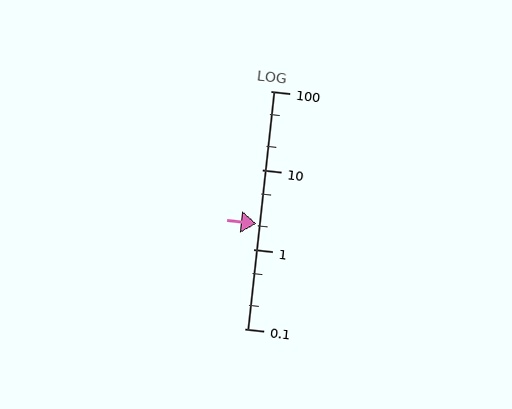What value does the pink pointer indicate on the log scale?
The pointer indicates approximately 2.1.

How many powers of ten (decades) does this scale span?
The scale spans 3 decades, from 0.1 to 100.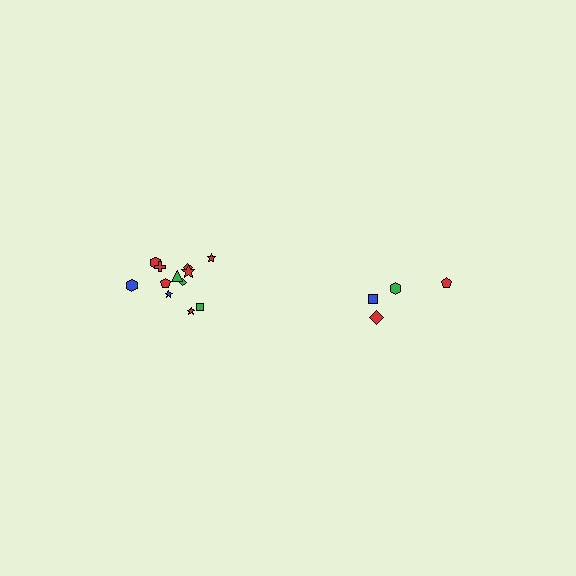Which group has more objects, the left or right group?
The left group.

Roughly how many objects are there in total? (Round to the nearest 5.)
Roughly 15 objects in total.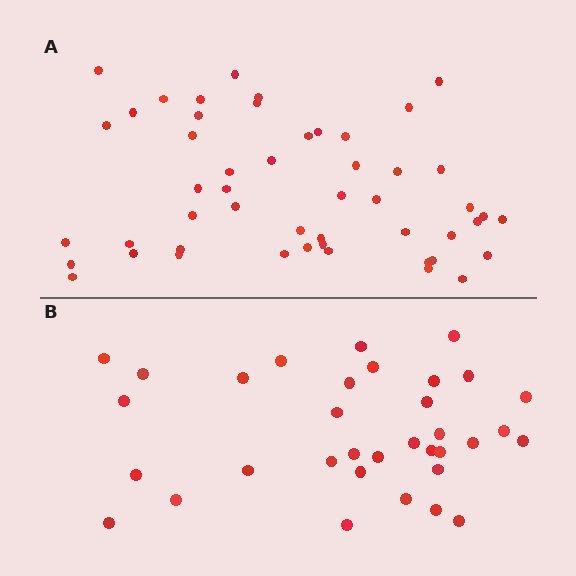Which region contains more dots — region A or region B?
Region A (the top region) has more dots.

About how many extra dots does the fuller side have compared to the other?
Region A has approximately 15 more dots than region B.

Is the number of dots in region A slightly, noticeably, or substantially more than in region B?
Region A has substantially more. The ratio is roughly 1.5 to 1.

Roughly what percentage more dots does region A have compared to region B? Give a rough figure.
About 45% more.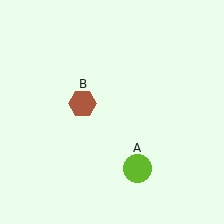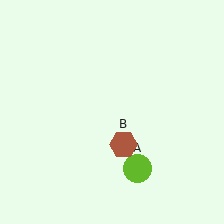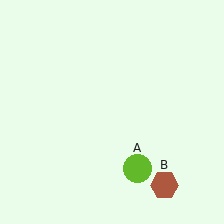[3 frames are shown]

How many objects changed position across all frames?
1 object changed position: brown hexagon (object B).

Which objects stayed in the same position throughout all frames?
Lime circle (object A) remained stationary.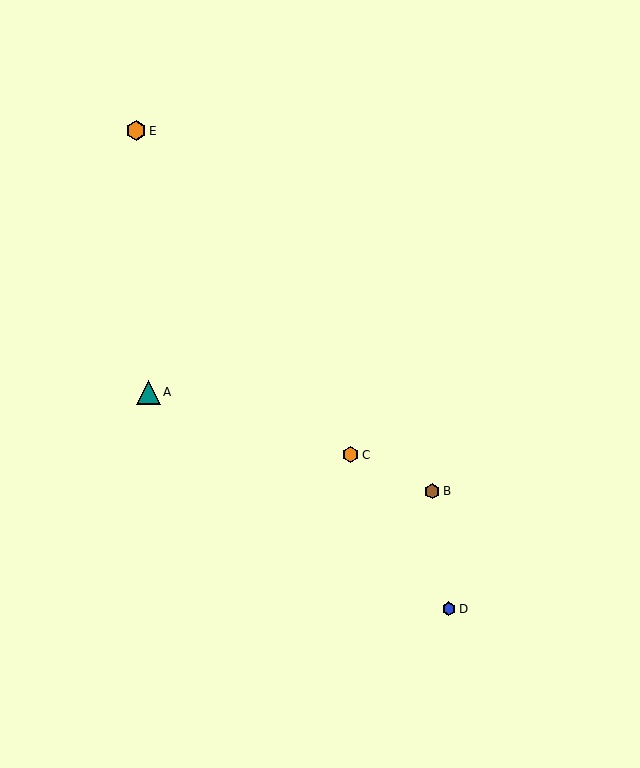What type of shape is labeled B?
Shape B is a brown hexagon.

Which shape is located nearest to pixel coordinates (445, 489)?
The brown hexagon (labeled B) at (432, 491) is nearest to that location.